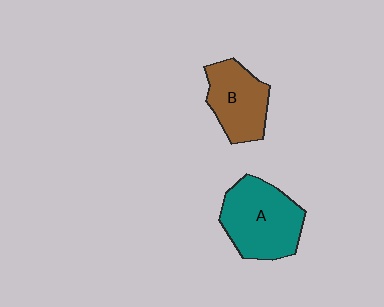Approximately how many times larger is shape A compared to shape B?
Approximately 1.4 times.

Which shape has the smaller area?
Shape B (brown).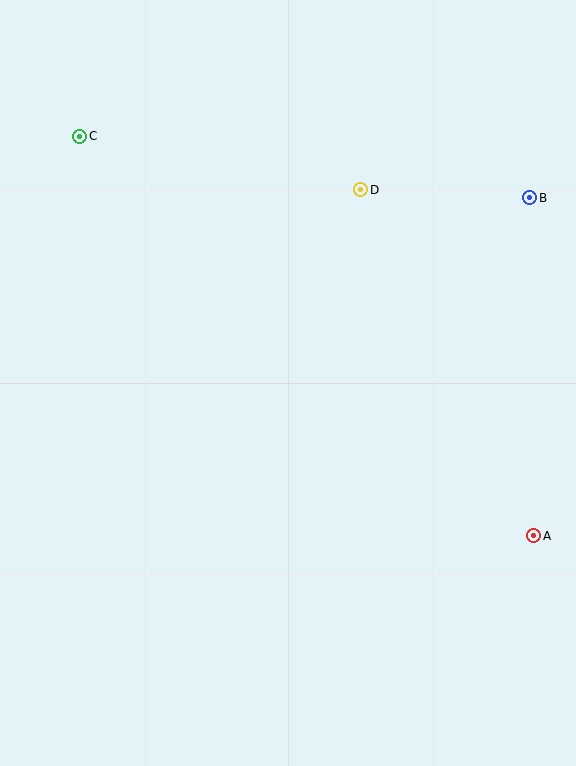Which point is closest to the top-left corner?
Point C is closest to the top-left corner.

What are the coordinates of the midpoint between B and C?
The midpoint between B and C is at (305, 167).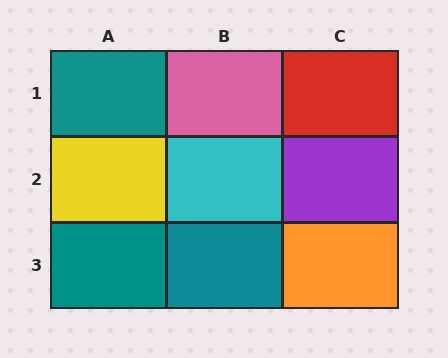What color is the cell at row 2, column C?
Purple.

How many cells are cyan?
1 cell is cyan.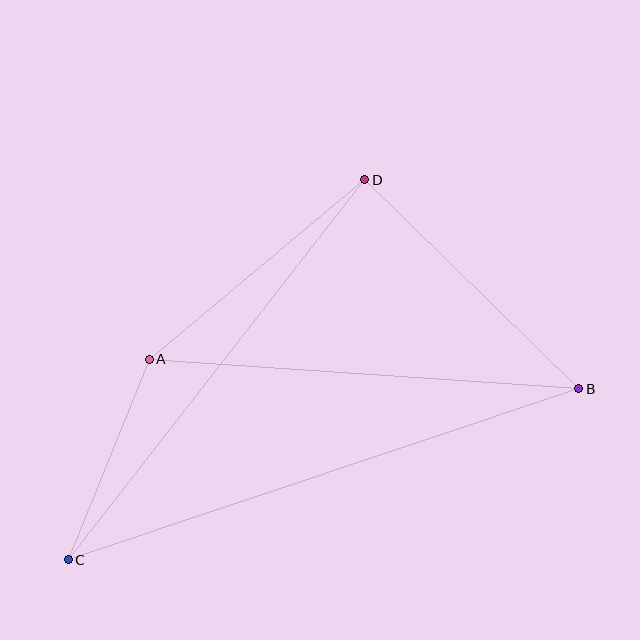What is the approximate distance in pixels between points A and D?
The distance between A and D is approximately 280 pixels.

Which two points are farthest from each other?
Points B and C are farthest from each other.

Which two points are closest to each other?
Points A and C are closest to each other.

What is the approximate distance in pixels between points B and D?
The distance between B and D is approximately 299 pixels.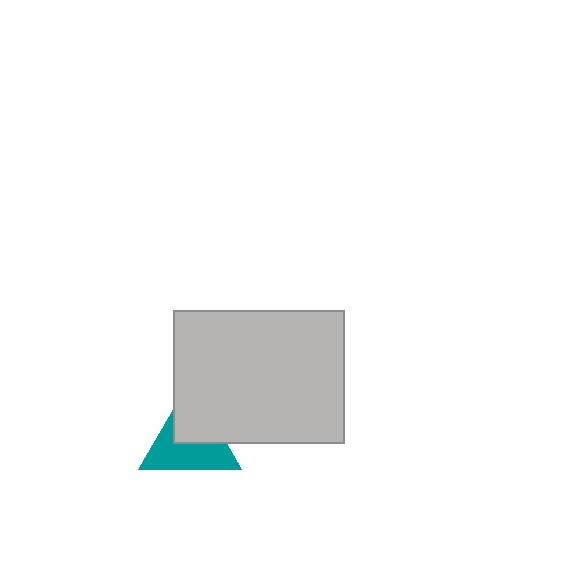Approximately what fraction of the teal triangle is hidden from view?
Roughly 43% of the teal triangle is hidden behind the light gray rectangle.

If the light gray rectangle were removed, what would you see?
You would see the complete teal triangle.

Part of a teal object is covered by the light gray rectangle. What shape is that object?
It is a triangle.